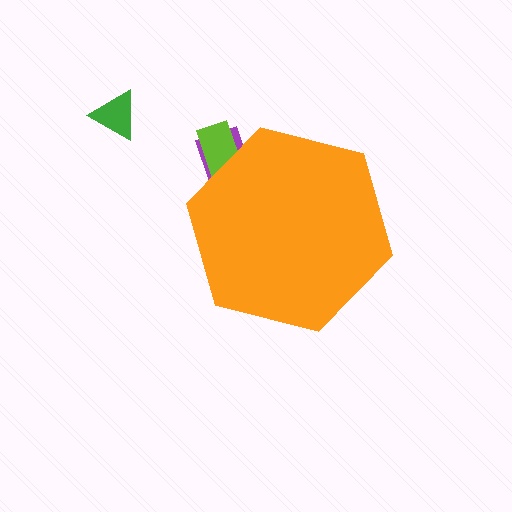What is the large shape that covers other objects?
An orange hexagon.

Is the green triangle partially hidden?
No, the green triangle is fully visible.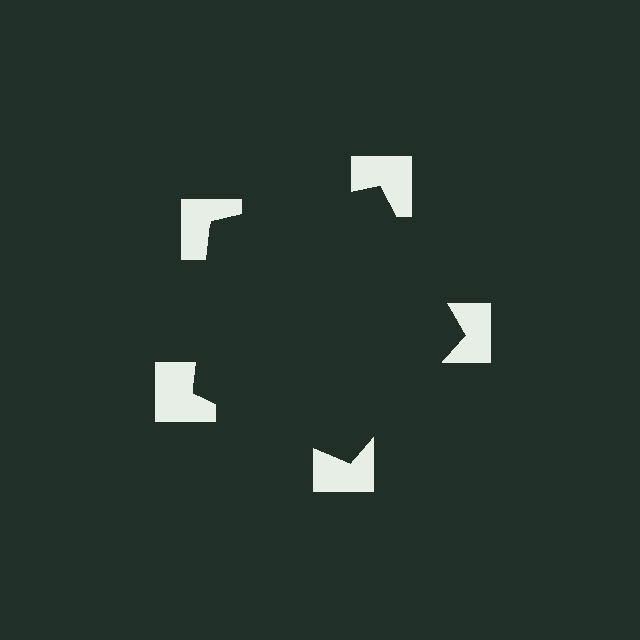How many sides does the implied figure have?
5 sides.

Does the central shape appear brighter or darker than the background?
It typically appears slightly darker than the background, even though no actual brightness change is drawn.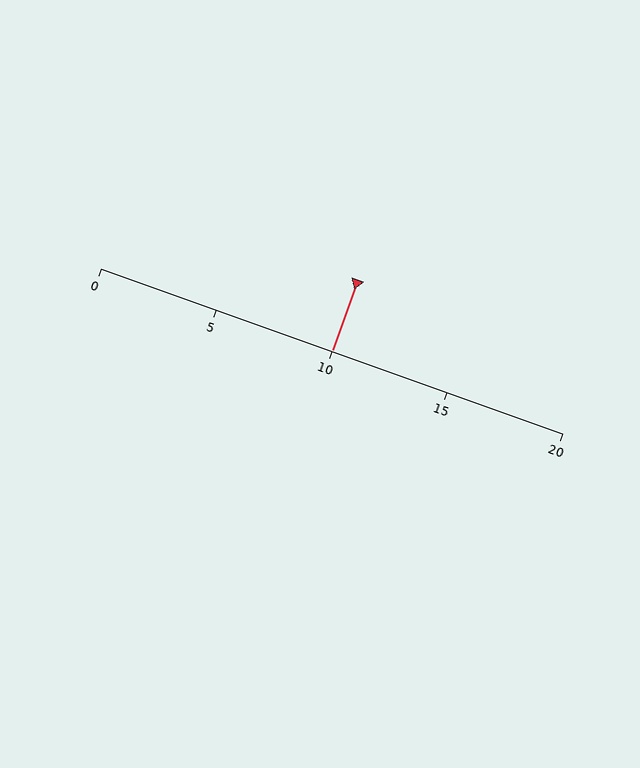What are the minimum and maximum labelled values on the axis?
The axis runs from 0 to 20.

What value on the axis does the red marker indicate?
The marker indicates approximately 10.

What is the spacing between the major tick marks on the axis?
The major ticks are spaced 5 apart.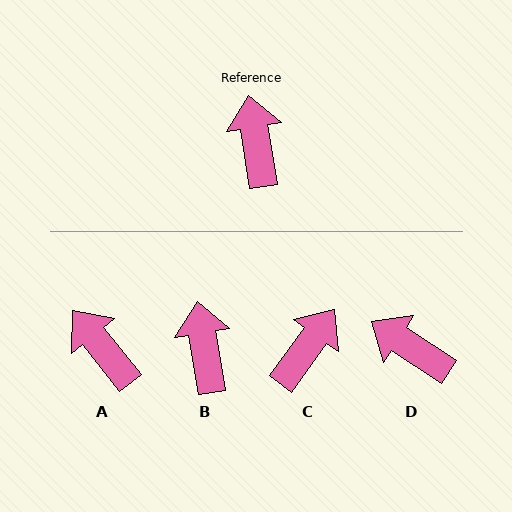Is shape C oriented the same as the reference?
No, it is off by about 45 degrees.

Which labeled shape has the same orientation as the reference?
B.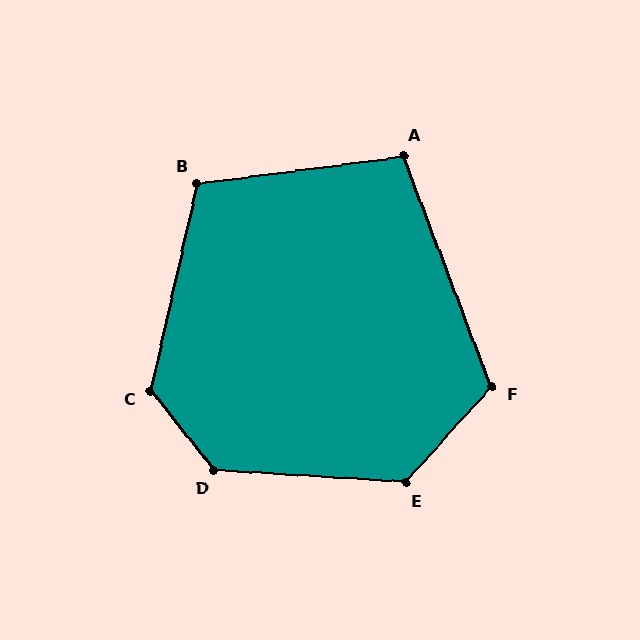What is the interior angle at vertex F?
Approximately 118 degrees (obtuse).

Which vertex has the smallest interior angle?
A, at approximately 103 degrees.